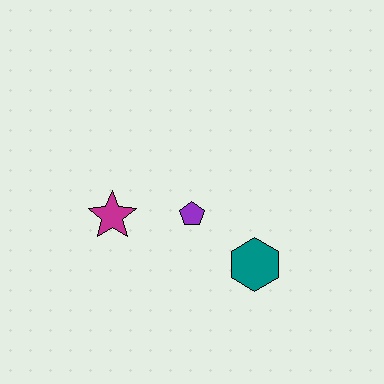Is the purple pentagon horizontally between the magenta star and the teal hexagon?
Yes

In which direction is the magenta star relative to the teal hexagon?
The magenta star is to the left of the teal hexagon.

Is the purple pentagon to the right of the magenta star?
Yes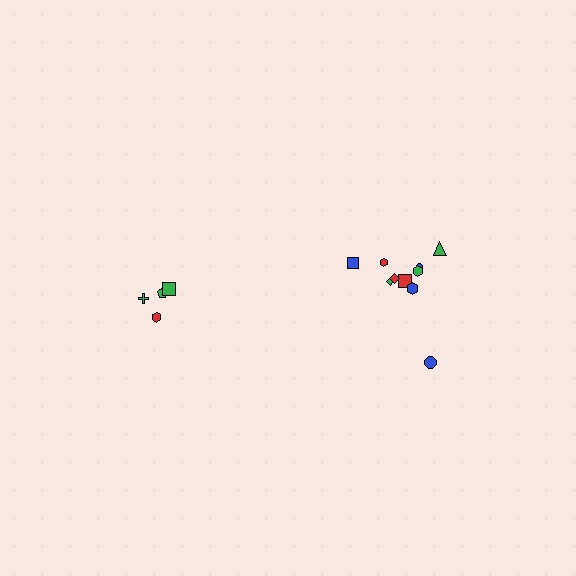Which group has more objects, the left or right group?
The right group.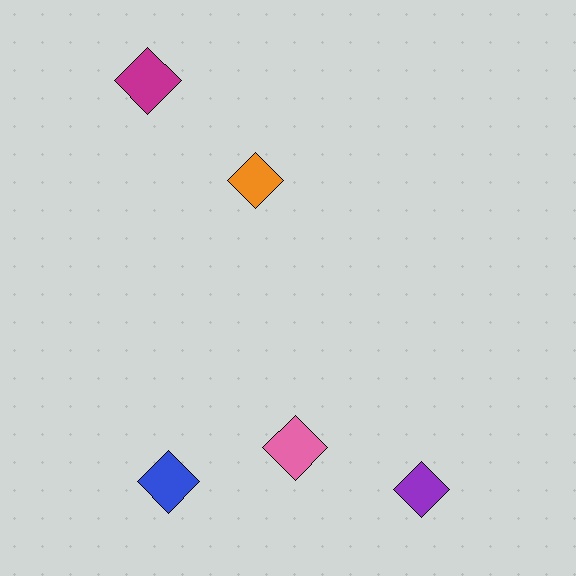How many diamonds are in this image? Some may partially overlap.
There are 5 diamonds.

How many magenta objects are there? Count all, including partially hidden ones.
There is 1 magenta object.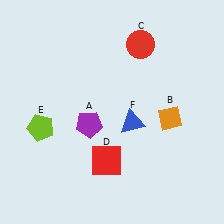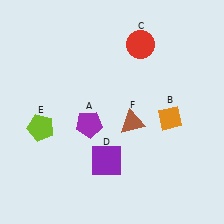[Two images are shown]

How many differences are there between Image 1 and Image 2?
There are 2 differences between the two images.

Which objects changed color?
D changed from red to purple. F changed from blue to brown.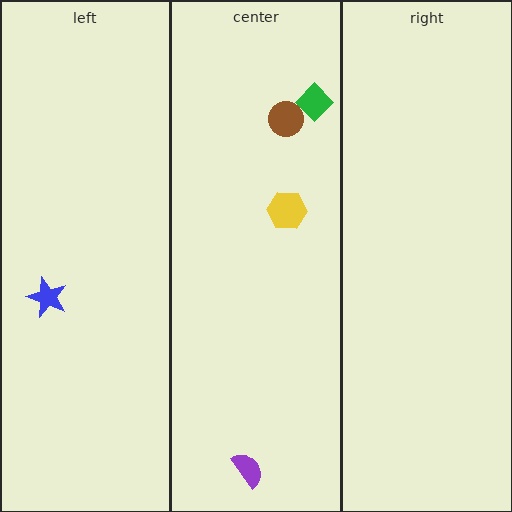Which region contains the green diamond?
The center region.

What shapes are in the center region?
The purple semicircle, the yellow hexagon, the green diamond, the brown circle.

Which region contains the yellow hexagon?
The center region.